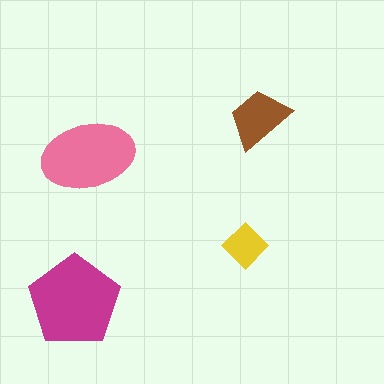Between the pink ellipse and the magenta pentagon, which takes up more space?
The magenta pentagon.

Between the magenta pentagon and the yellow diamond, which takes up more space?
The magenta pentagon.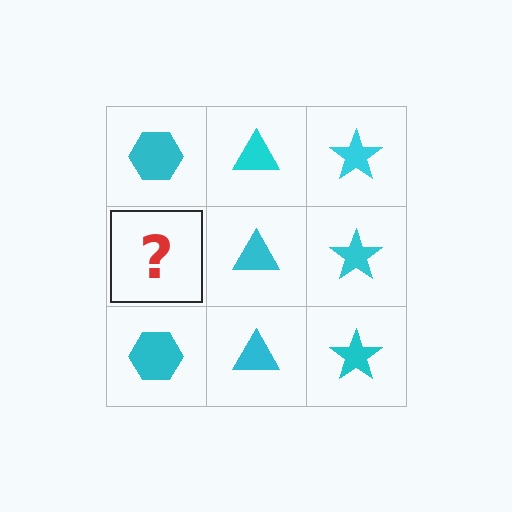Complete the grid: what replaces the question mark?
The question mark should be replaced with a cyan hexagon.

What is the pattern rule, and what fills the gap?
The rule is that each column has a consistent shape. The gap should be filled with a cyan hexagon.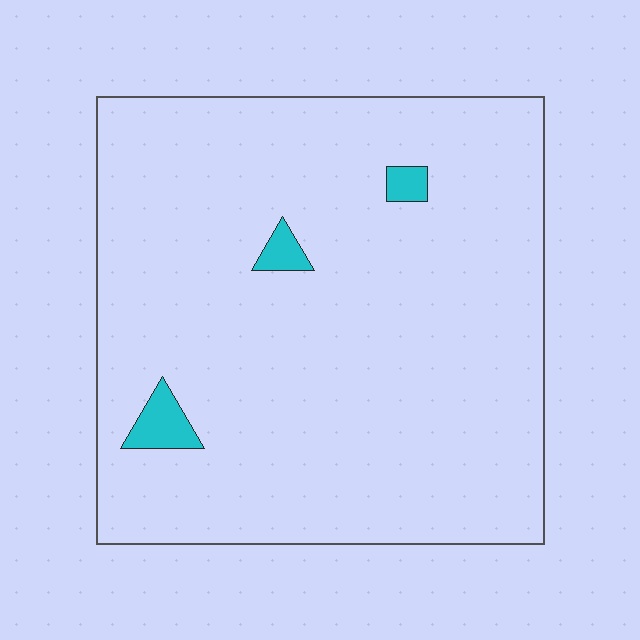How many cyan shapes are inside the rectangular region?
3.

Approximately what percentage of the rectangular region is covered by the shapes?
Approximately 5%.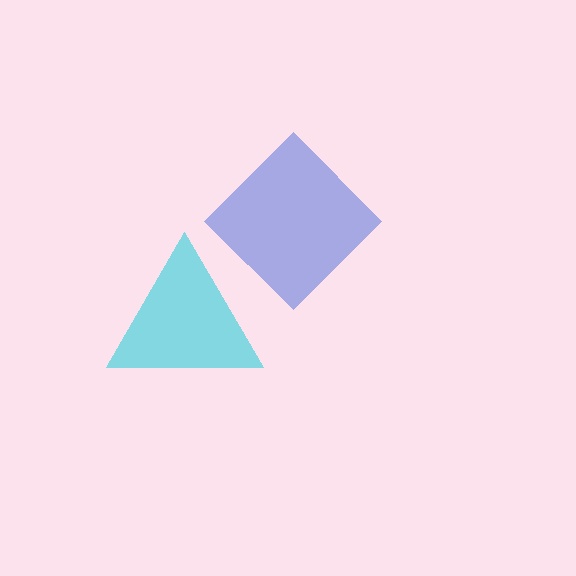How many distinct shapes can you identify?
There are 2 distinct shapes: a cyan triangle, a blue diamond.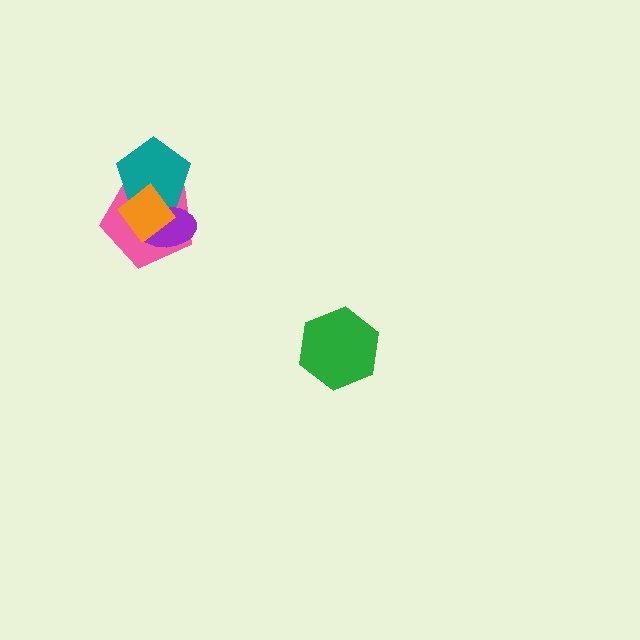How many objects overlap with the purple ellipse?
3 objects overlap with the purple ellipse.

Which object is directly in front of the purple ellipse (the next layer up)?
The teal pentagon is directly in front of the purple ellipse.